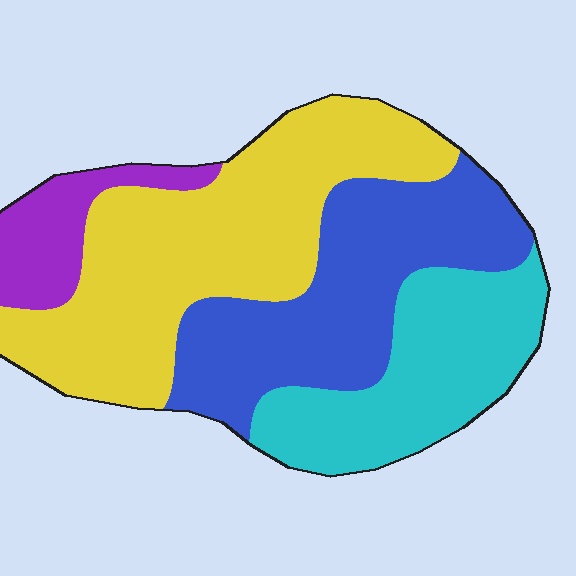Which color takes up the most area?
Yellow, at roughly 40%.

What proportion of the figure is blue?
Blue covers around 30% of the figure.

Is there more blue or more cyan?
Blue.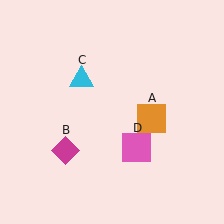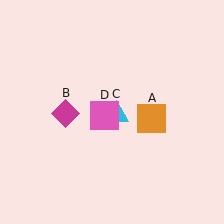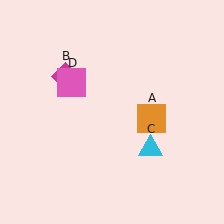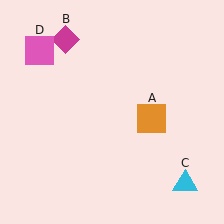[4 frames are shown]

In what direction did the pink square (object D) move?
The pink square (object D) moved up and to the left.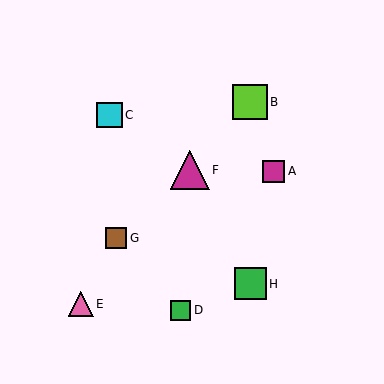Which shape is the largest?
The magenta triangle (labeled F) is the largest.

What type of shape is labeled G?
Shape G is a brown square.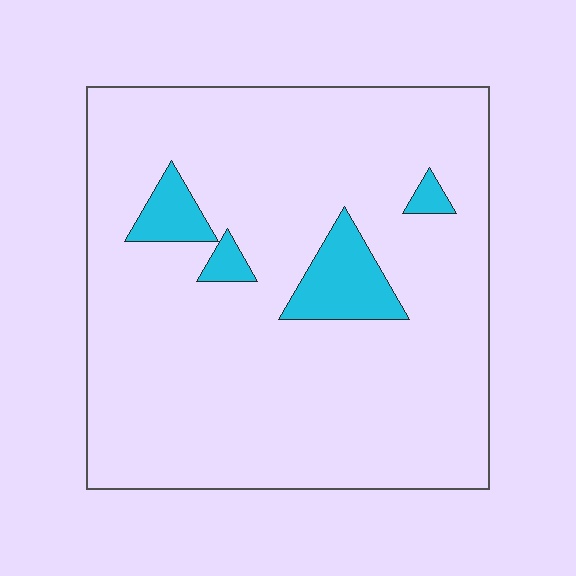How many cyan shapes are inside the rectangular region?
4.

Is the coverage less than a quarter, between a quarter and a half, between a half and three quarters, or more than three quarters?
Less than a quarter.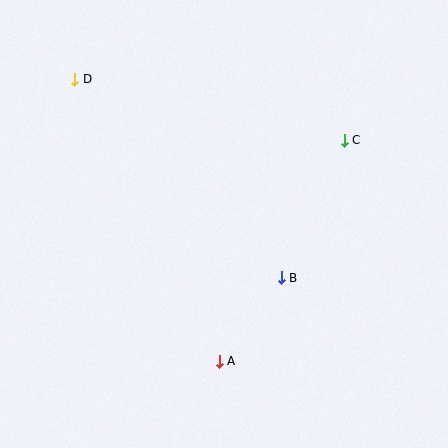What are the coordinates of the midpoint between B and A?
The midpoint between B and A is at (250, 320).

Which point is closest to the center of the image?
Point B at (281, 278) is closest to the center.